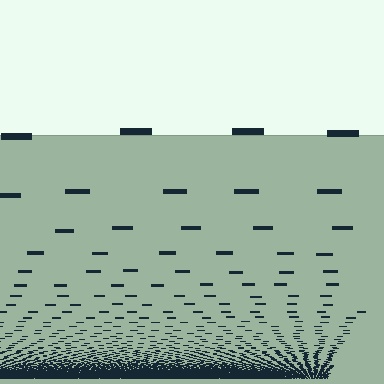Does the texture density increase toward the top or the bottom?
Density increases toward the bottom.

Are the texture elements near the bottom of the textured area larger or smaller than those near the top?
Smaller. The gradient is inverted — elements near the bottom are smaller and denser.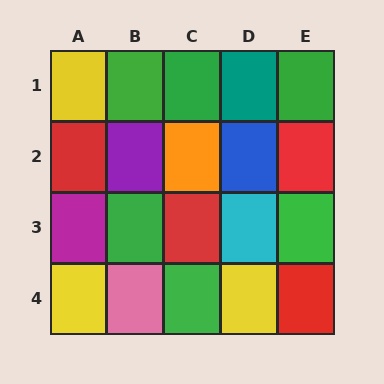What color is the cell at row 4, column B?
Pink.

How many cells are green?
6 cells are green.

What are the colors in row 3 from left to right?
Magenta, green, red, cyan, green.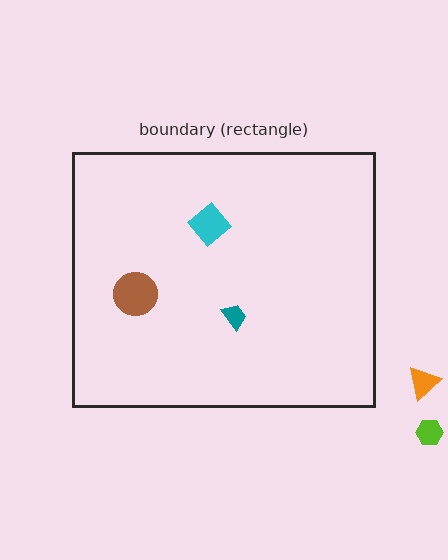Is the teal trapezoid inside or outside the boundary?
Inside.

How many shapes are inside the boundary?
3 inside, 2 outside.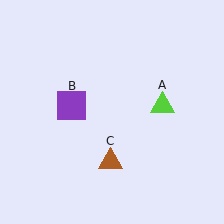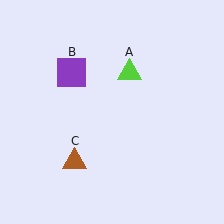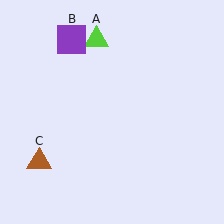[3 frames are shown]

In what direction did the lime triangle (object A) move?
The lime triangle (object A) moved up and to the left.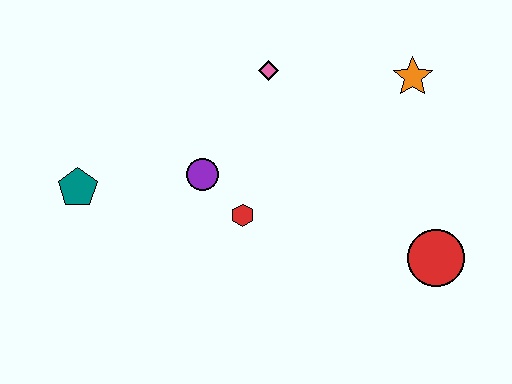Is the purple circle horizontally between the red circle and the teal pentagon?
Yes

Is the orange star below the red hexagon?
No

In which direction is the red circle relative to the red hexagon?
The red circle is to the right of the red hexagon.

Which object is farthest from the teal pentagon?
The red circle is farthest from the teal pentagon.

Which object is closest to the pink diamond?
The purple circle is closest to the pink diamond.